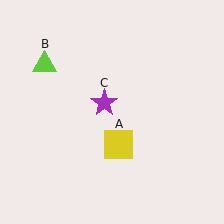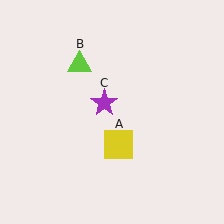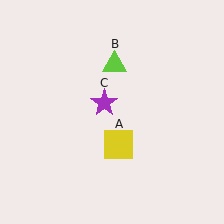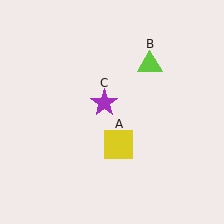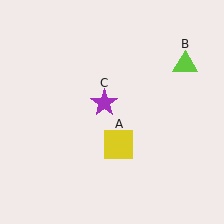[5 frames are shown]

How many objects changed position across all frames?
1 object changed position: lime triangle (object B).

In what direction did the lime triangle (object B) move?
The lime triangle (object B) moved right.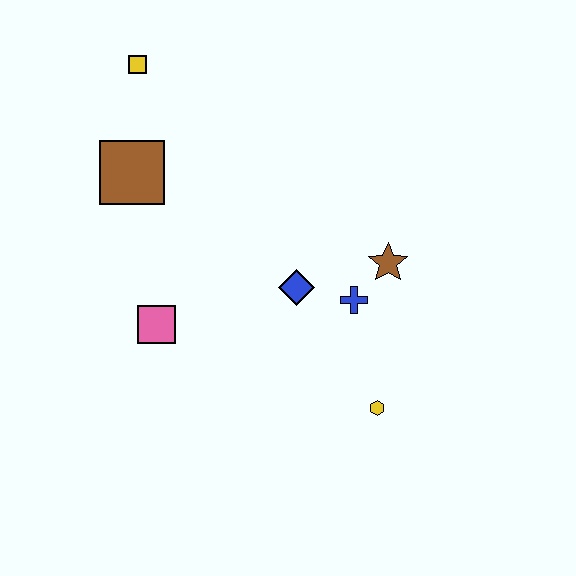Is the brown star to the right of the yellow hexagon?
Yes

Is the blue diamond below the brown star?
Yes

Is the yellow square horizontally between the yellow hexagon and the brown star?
No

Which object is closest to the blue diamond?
The blue cross is closest to the blue diamond.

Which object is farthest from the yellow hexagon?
The yellow square is farthest from the yellow hexagon.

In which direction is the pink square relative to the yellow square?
The pink square is below the yellow square.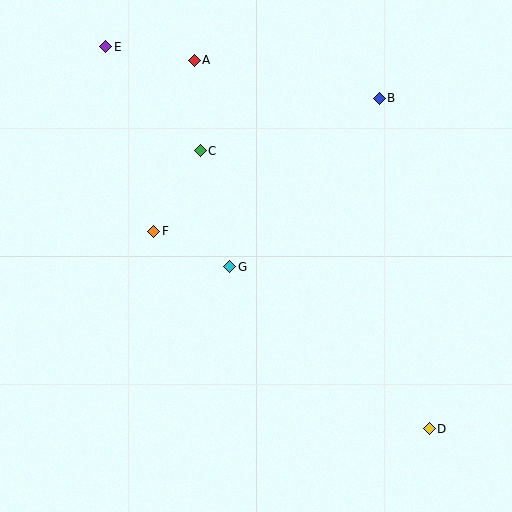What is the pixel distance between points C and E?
The distance between C and E is 140 pixels.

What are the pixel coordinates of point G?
Point G is at (230, 267).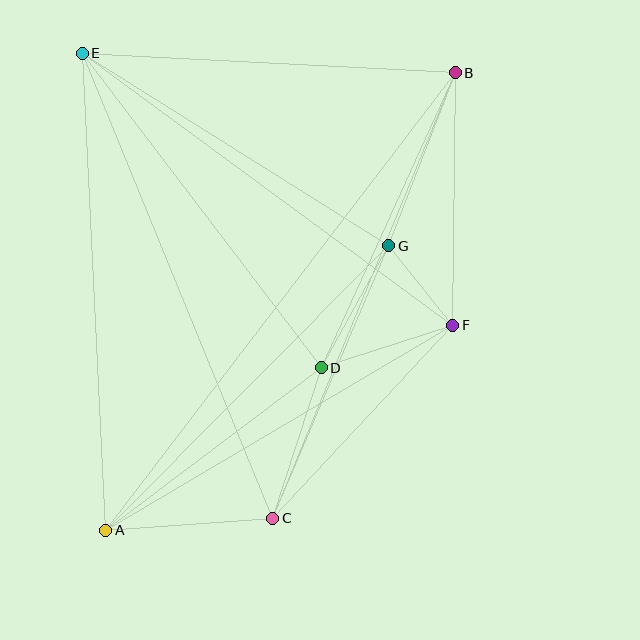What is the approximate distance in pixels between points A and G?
The distance between A and G is approximately 401 pixels.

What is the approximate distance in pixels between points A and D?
The distance between A and D is approximately 270 pixels.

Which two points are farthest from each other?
Points A and B are farthest from each other.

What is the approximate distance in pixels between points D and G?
The distance between D and G is approximately 139 pixels.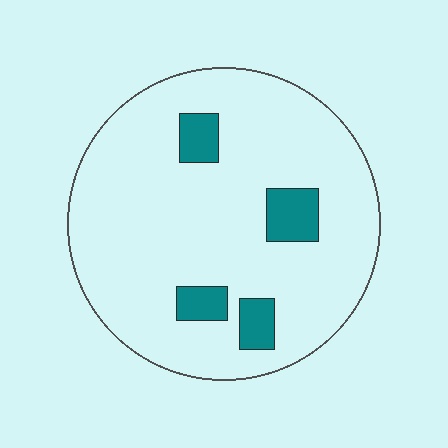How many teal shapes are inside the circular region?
4.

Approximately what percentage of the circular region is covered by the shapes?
Approximately 10%.